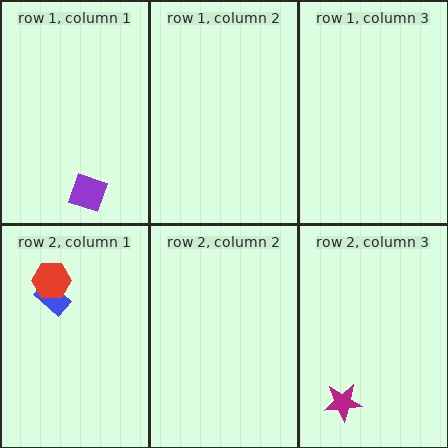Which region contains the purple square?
The row 1, column 1 region.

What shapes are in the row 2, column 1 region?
The blue rectangle, the red hexagon.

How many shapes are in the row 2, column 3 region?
1.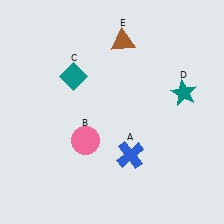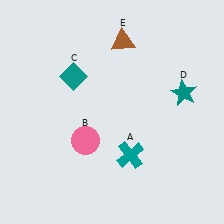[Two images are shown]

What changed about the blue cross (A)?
In Image 1, A is blue. In Image 2, it changed to teal.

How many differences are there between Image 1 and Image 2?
There is 1 difference between the two images.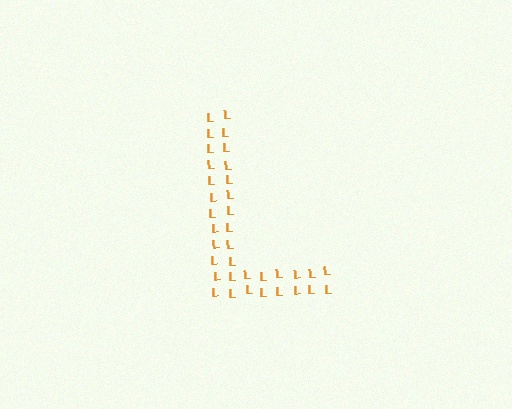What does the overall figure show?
The overall figure shows the letter L.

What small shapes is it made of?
It is made of small letter L's.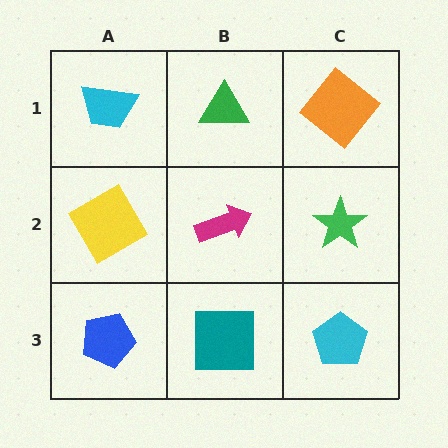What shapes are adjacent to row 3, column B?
A magenta arrow (row 2, column B), a blue pentagon (row 3, column A), a cyan pentagon (row 3, column C).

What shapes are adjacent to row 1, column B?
A magenta arrow (row 2, column B), a cyan trapezoid (row 1, column A), an orange diamond (row 1, column C).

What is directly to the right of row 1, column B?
An orange diamond.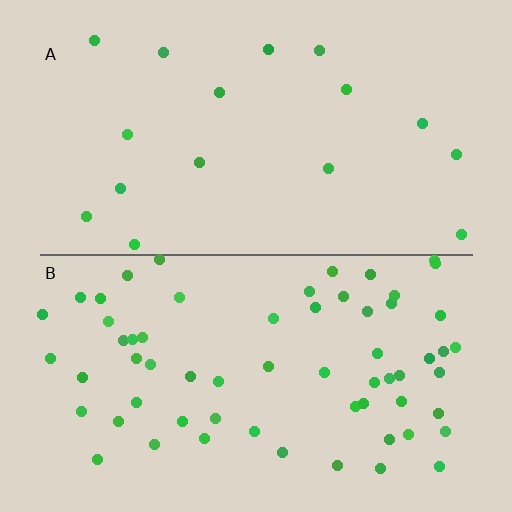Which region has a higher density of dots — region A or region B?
B (the bottom).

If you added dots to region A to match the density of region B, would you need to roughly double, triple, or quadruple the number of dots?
Approximately quadruple.